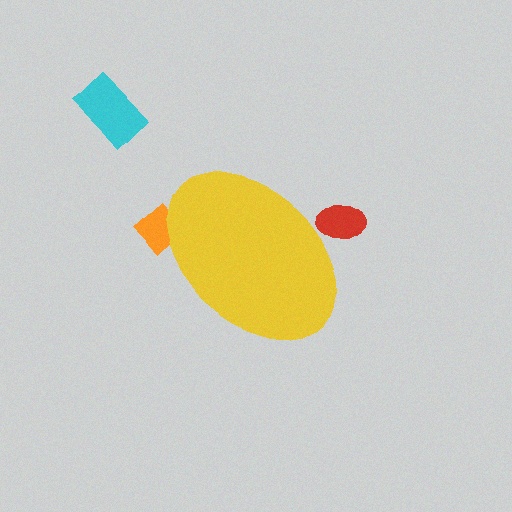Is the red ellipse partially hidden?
Yes, the red ellipse is partially hidden behind the yellow ellipse.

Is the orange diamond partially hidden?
Yes, the orange diamond is partially hidden behind the yellow ellipse.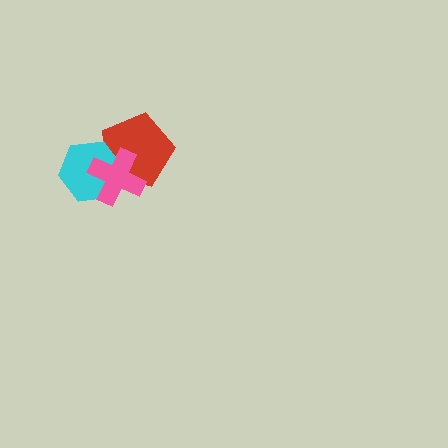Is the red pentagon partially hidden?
Yes, it is partially covered by another shape.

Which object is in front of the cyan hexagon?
The pink cross is in front of the cyan hexagon.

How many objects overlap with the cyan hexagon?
2 objects overlap with the cyan hexagon.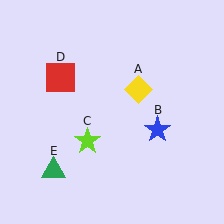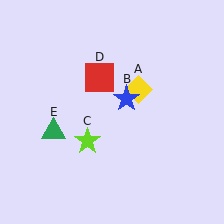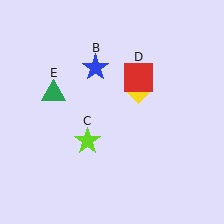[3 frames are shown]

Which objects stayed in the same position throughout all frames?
Yellow diamond (object A) and lime star (object C) remained stationary.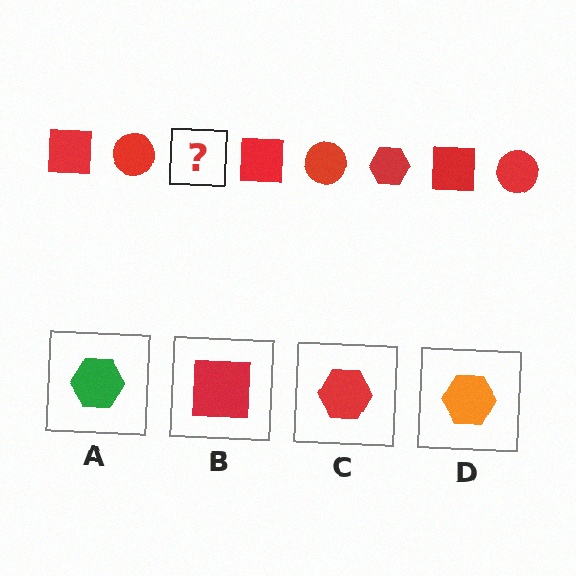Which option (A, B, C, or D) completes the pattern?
C.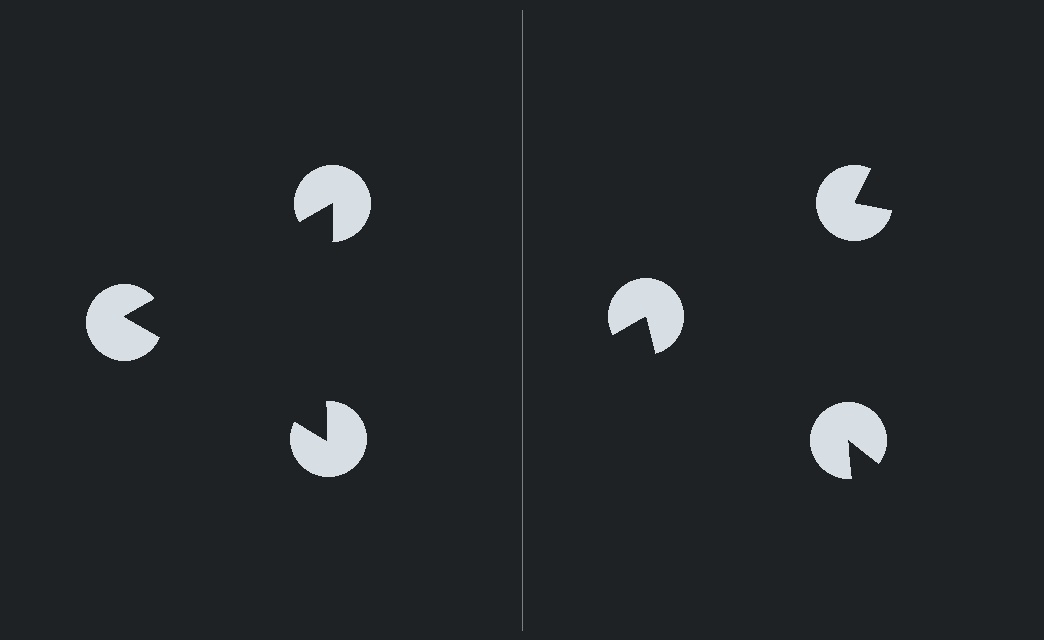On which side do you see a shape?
An illusory triangle appears on the left side. On the right side the wedge cuts are rotated, so no coherent shape forms.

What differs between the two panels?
The pac-man discs are positioned identically on both sides; only the wedge orientations differ. On the left they align to a triangle; on the right they are misaligned.